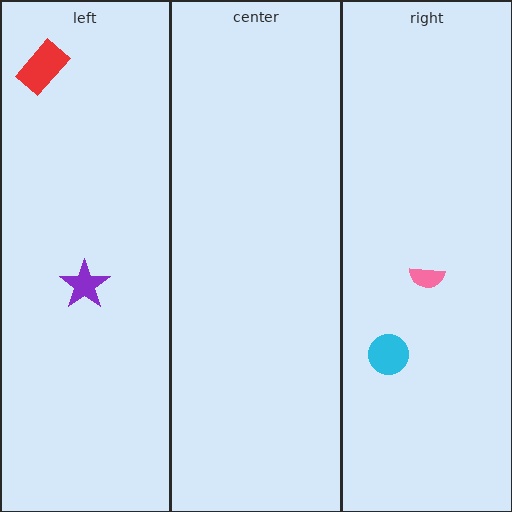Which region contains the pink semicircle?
The right region.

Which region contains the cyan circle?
The right region.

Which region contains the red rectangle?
The left region.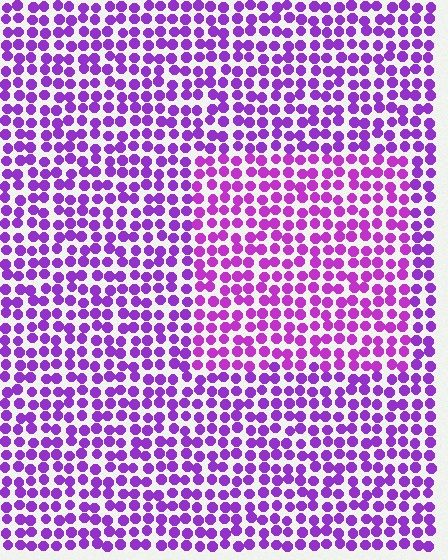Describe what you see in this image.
The image is filled with small purple elements in a uniform arrangement. A rectangle-shaped region is visible where the elements are tinted to a slightly different hue, forming a subtle color boundary.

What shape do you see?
I see a rectangle.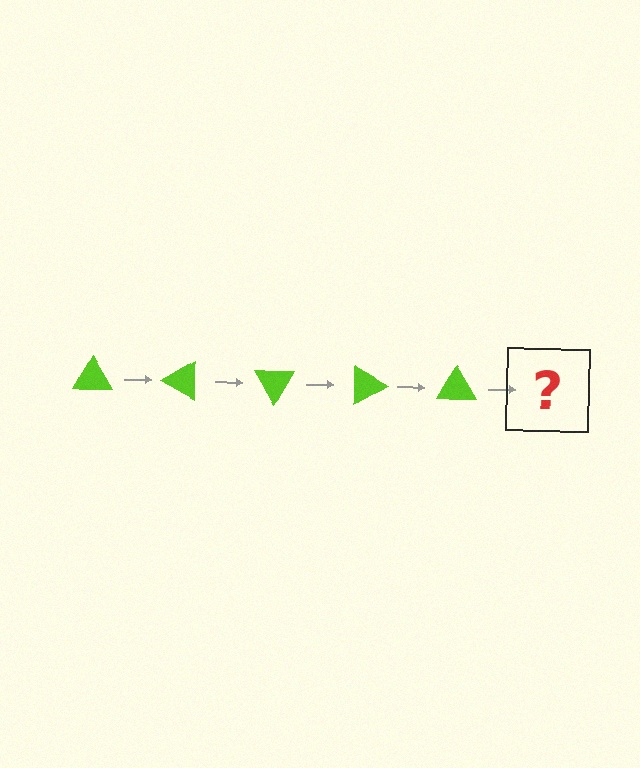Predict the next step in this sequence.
The next step is a lime triangle rotated 150 degrees.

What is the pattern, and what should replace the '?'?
The pattern is that the triangle rotates 30 degrees each step. The '?' should be a lime triangle rotated 150 degrees.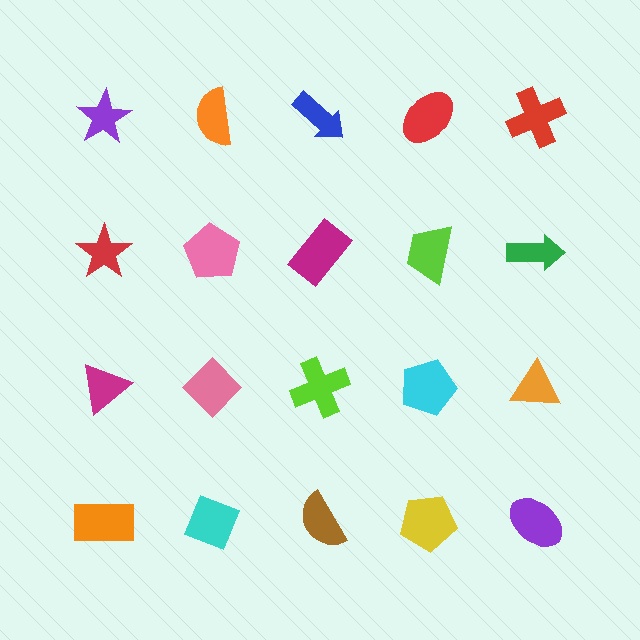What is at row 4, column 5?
A purple ellipse.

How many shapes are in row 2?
5 shapes.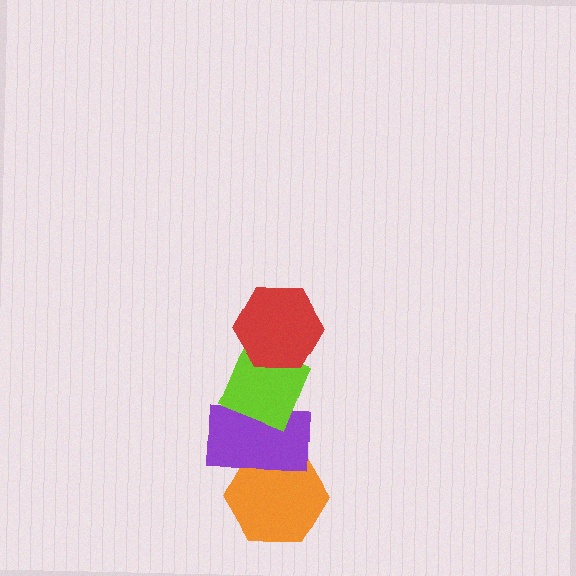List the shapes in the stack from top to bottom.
From top to bottom: the red hexagon, the lime diamond, the purple rectangle, the orange hexagon.